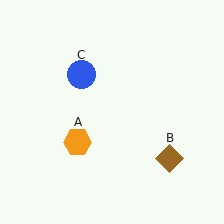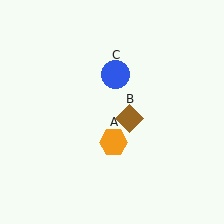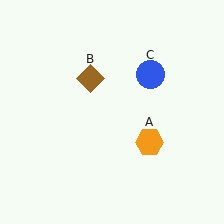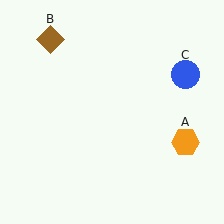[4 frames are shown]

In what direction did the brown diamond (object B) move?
The brown diamond (object B) moved up and to the left.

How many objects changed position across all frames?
3 objects changed position: orange hexagon (object A), brown diamond (object B), blue circle (object C).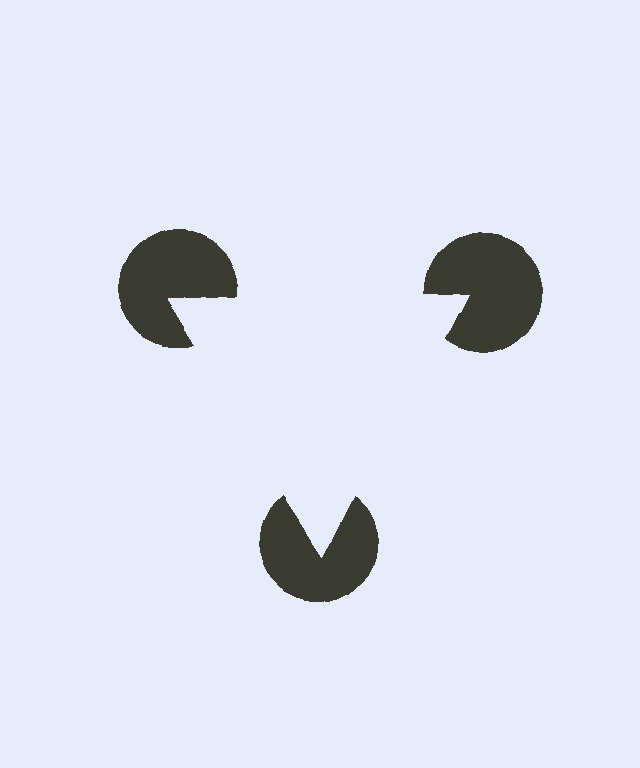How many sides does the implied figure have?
3 sides.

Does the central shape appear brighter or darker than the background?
It typically appears slightly brighter than the background, even though no actual brightness change is drawn.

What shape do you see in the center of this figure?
An illusory triangle — its edges are inferred from the aligned wedge cuts in the pac-man discs, not physically drawn.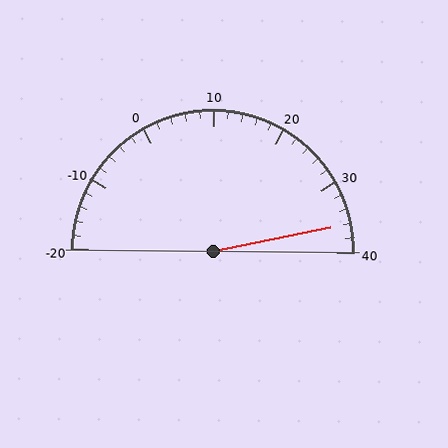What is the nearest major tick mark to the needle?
The nearest major tick mark is 40.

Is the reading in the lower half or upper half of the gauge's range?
The reading is in the upper half of the range (-20 to 40).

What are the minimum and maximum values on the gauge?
The gauge ranges from -20 to 40.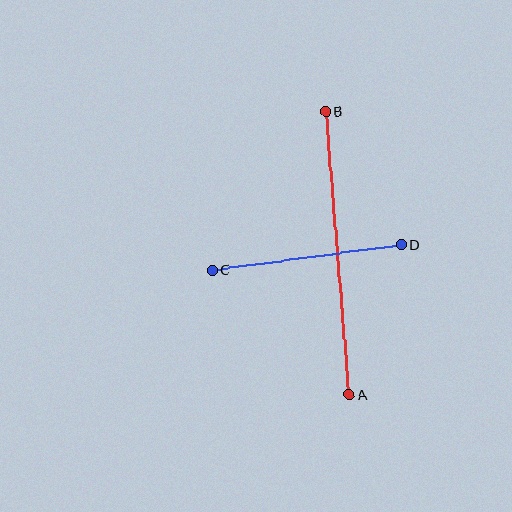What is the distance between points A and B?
The distance is approximately 284 pixels.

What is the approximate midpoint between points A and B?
The midpoint is at approximately (337, 253) pixels.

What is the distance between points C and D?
The distance is approximately 190 pixels.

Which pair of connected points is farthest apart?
Points A and B are farthest apart.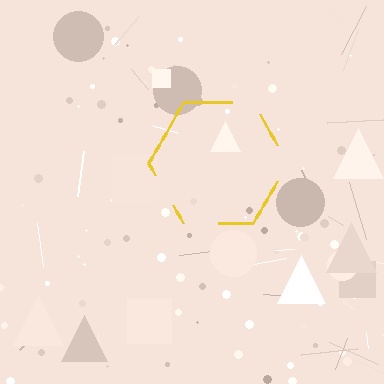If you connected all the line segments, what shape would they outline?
They would outline a hexagon.